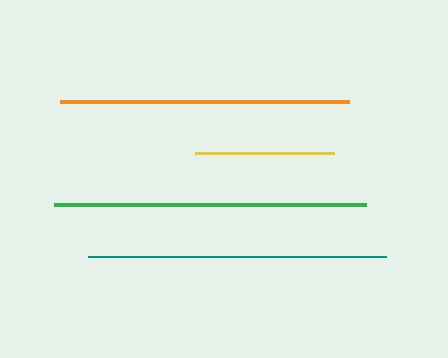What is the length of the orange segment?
The orange segment is approximately 290 pixels long.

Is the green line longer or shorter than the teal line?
The green line is longer than the teal line.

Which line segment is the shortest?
The yellow line is the shortest at approximately 139 pixels.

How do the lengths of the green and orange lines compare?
The green and orange lines are approximately the same length.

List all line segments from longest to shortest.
From longest to shortest: green, teal, orange, yellow.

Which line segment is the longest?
The green line is the longest at approximately 312 pixels.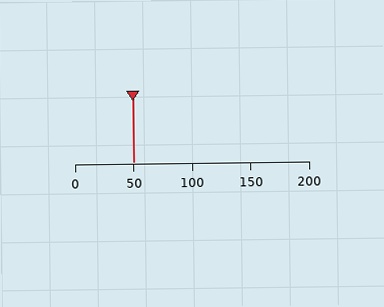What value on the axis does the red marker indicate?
The marker indicates approximately 50.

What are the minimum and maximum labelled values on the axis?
The axis runs from 0 to 200.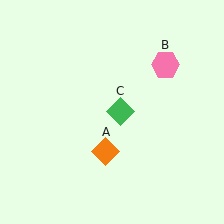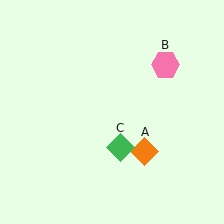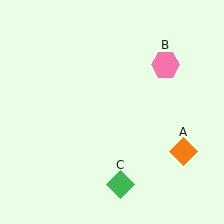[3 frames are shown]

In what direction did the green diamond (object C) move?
The green diamond (object C) moved down.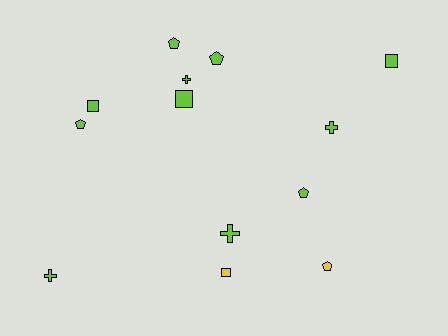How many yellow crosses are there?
There are no yellow crosses.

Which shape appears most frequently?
Pentagon, with 5 objects.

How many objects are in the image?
There are 13 objects.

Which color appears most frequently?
Lime, with 11 objects.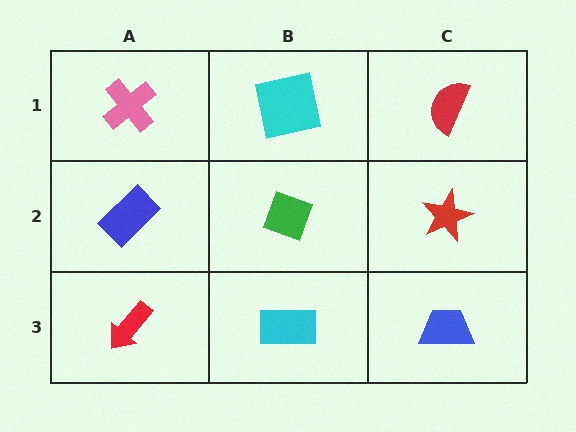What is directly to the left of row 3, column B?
A red arrow.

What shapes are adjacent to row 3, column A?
A blue rectangle (row 2, column A), a cyan rectangle (row 3, column B).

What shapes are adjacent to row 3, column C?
A red star (row 2, column C), a cyan rectangle (row 3, column B).